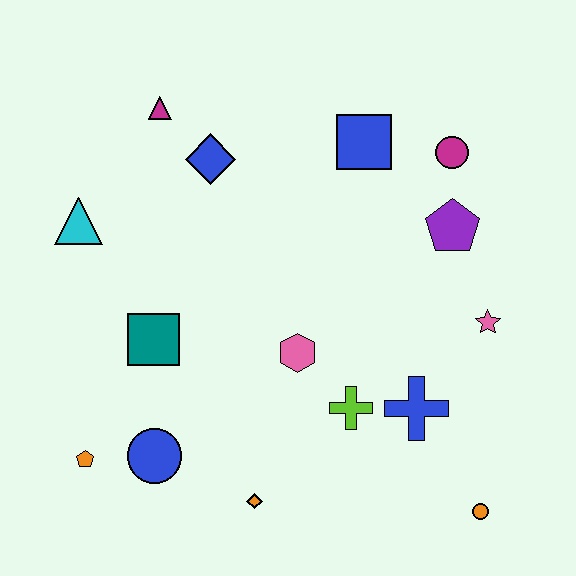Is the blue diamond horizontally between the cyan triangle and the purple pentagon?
Yes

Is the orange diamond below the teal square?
Yes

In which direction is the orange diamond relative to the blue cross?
The orange diamond is to the left of the blue cross.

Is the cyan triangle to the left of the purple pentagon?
Yes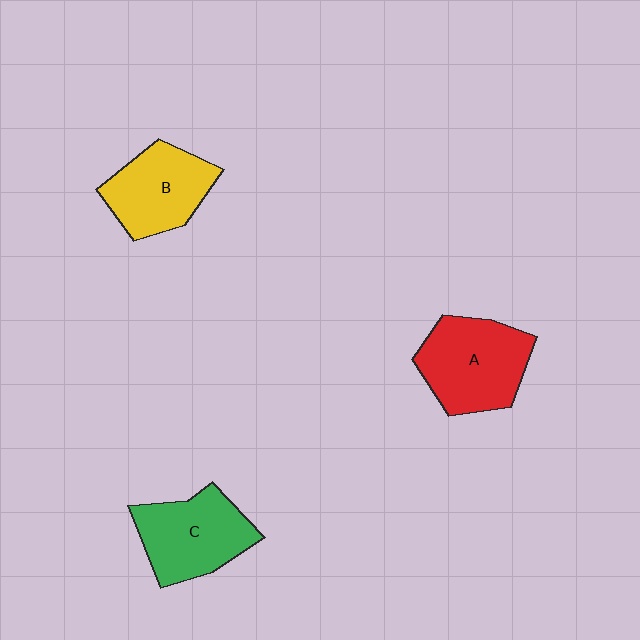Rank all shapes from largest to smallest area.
From largest to smallest: A (red), C (green), B (yellow).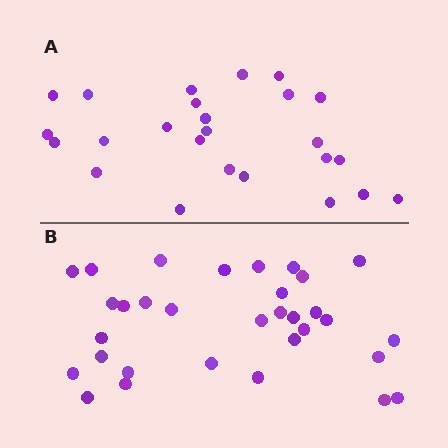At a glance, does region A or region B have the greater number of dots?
Region B (the bottom region) has more dots.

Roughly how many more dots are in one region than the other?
Region B has roughly 8 or so more dots than region A.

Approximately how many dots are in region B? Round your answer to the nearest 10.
About 30 dots. (The exact count is 32, which rounds to 30.)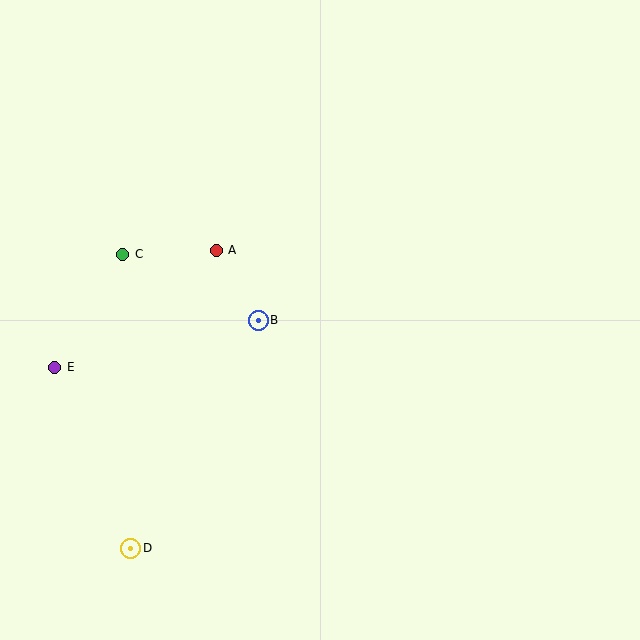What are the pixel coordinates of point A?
Point A is at (216, 250).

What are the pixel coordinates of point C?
Point C is at (123, 254).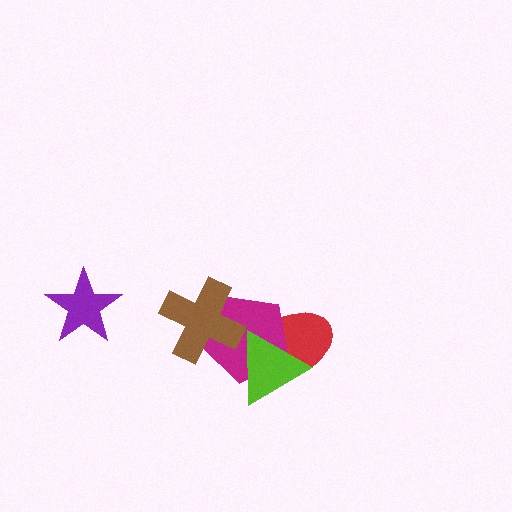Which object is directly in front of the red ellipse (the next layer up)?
The magenta pentagon is directly in front of the red ellipse.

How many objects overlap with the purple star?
0 objects overlap with the purple star.